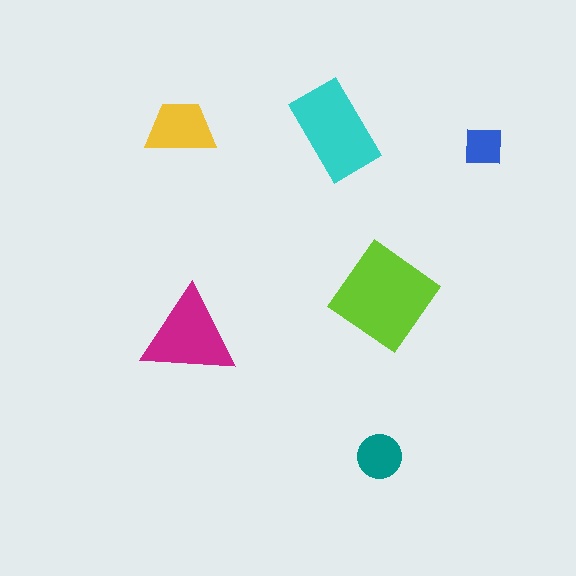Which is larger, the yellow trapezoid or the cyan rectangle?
The cyan rectangle.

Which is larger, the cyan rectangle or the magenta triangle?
The cyan rectangle.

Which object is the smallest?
The blue square.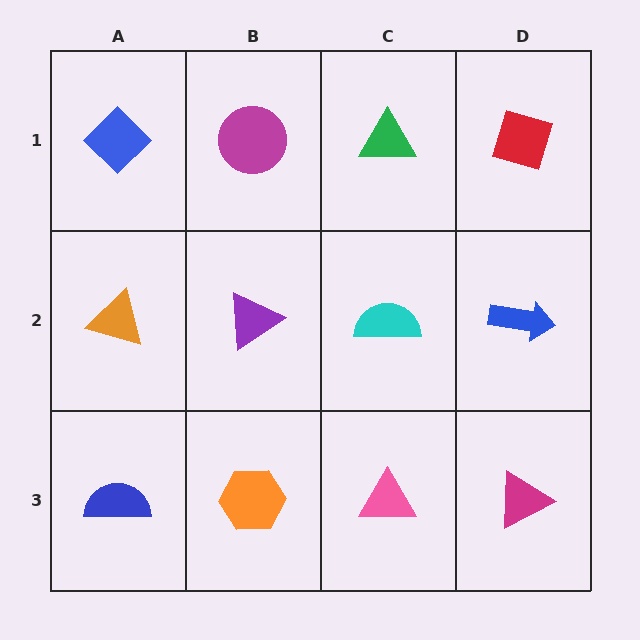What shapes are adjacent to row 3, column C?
A cyan semicircle (row 2, column C), an orange hexagon (row 3, column B), a magenta triangle (row 3, column D).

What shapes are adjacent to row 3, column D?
A blue arrow (row 2, column D), a pink triangle (row 3, column C).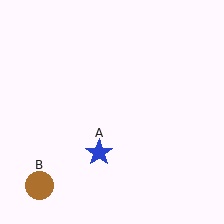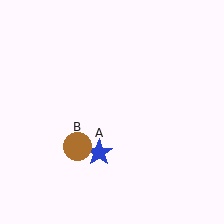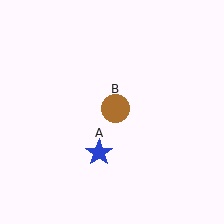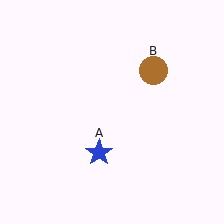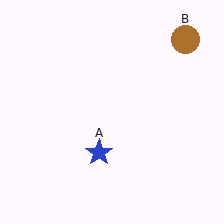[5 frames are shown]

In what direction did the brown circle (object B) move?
The brown circle (object B) moved up and to the right.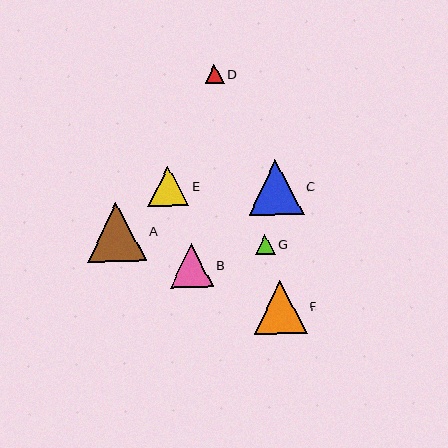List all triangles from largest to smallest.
From largest to smallest: A, C, F, B, E, G, D.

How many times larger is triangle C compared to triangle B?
Triangle C is approximately 1.3 times the size of triangle B.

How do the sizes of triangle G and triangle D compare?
Triangle G and triangle D are approximately the same size.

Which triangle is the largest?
Triangle A is the largest with a size of approximately 59 pixels.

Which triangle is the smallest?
Triangle D is the smallest with a size of approximately 19 pixels.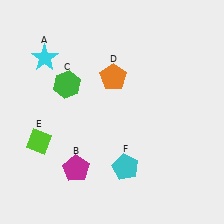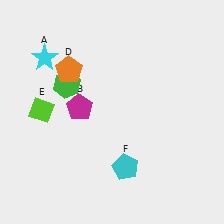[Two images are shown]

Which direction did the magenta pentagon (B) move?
The magenta pentagon (B) moved up.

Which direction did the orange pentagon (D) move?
The orange pentagon (D) moved left.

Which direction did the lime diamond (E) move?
The lime diamond (E) moved up.